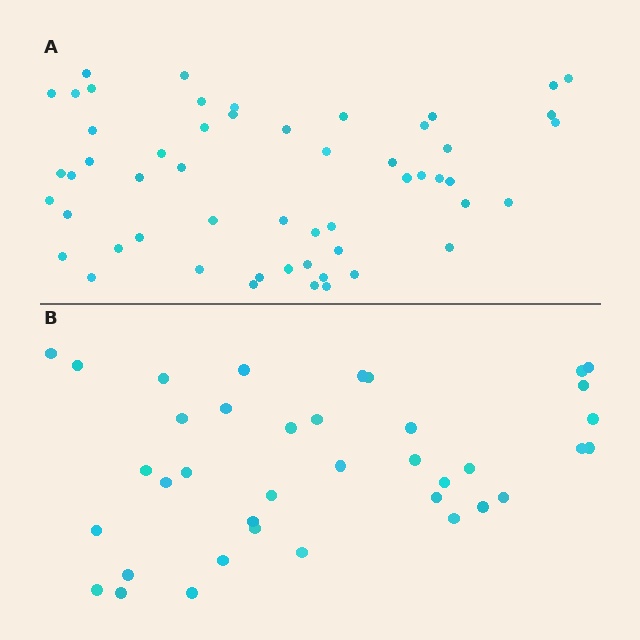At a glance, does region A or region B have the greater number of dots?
Region A (the top region) has more dots.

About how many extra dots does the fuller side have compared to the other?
Region A has approximately 15 more dots than region B.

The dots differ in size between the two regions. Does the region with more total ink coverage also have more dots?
No. Region B has more total ink coverage because its dots are larger, but region A actually contains more individual dots. Total area can be misleading — the number of items is what matters here.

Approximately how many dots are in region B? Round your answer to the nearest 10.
About 40 dots. (The exact count is 38, which rounds to 40.)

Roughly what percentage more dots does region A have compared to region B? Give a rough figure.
About 40% more.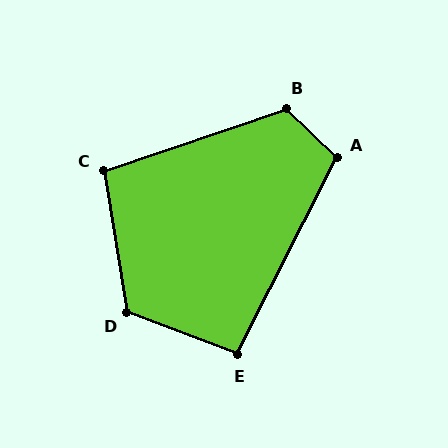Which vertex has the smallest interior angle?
E, at approximately 96 degrees.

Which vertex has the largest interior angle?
D, at approximately 120 degrees.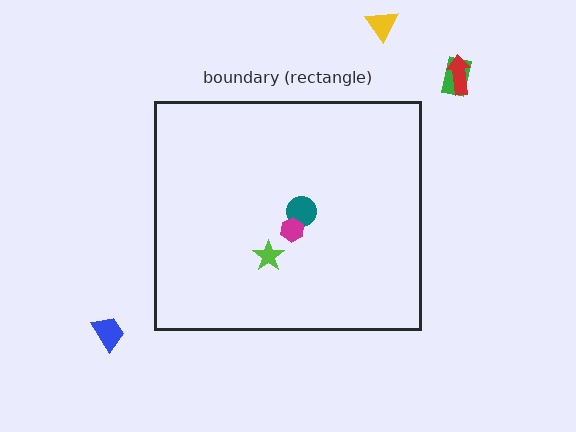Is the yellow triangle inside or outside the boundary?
Outside.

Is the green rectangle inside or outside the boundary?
Outside.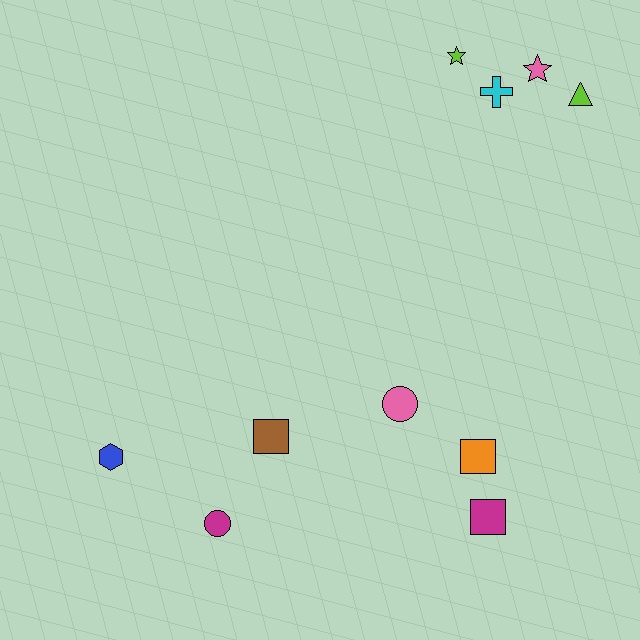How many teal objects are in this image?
There are no teal objects.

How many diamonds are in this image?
There are no diamonds.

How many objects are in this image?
There are 10 objects.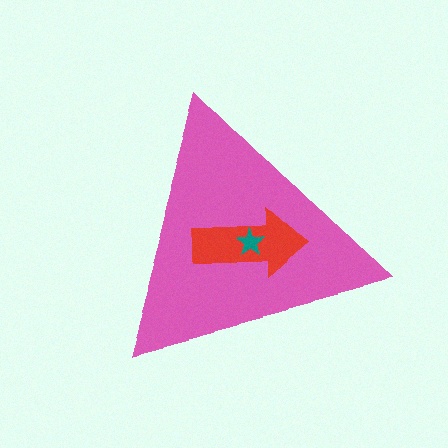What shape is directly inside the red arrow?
The teal star.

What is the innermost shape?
The teal star.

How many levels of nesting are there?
3.